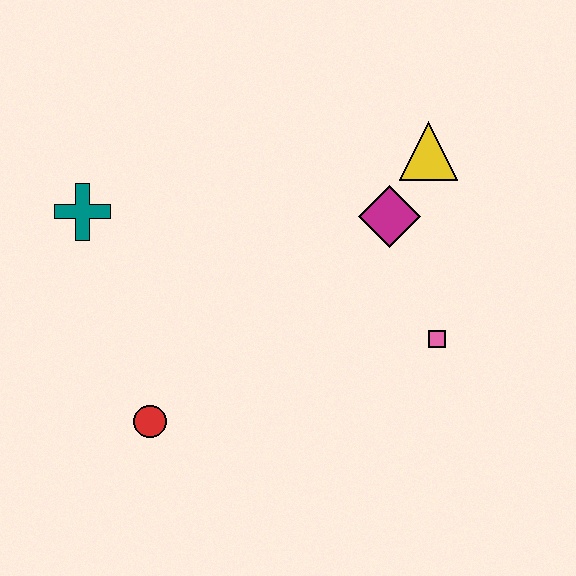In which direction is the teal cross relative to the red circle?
The teal cross is above the red circle.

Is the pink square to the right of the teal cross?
Yes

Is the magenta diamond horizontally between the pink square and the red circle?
Yes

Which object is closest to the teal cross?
The red circle is closest to the teal cross.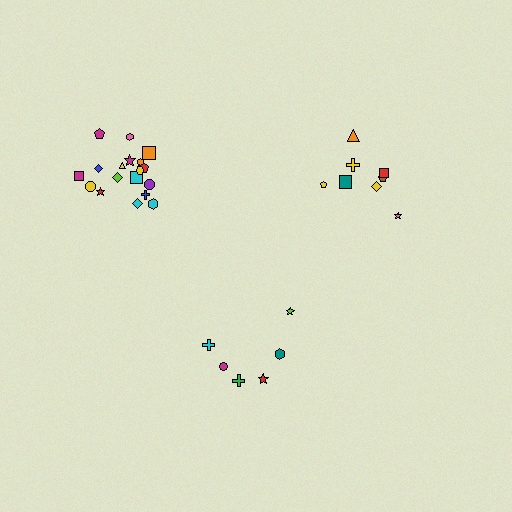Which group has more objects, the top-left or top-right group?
The top-left group.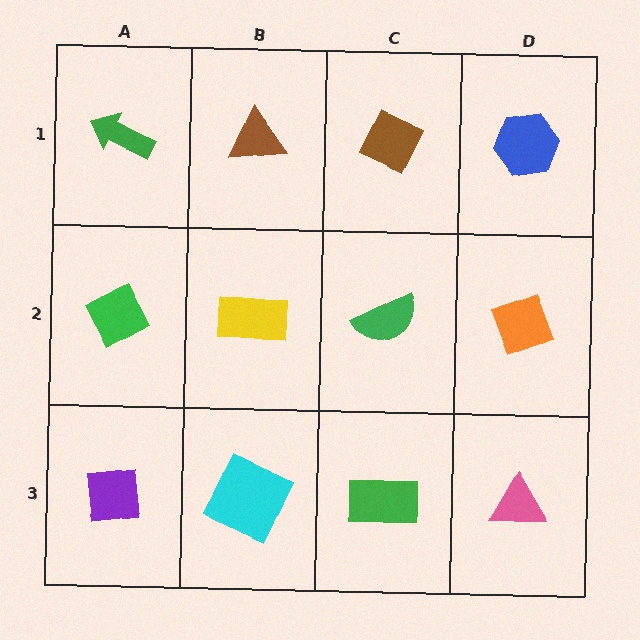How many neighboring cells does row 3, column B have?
3.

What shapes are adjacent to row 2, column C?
A brown diamond (row 1, column C), a green rectangle (row 3, column C), a yellow rectangle (row 2, column B), an orange diamond (row 2, column D).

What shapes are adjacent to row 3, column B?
A yellow rectangle (row 2, column B), a purple square (row 3, column A), a green rectangle (row 3, column C).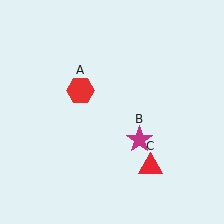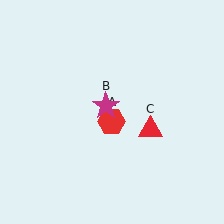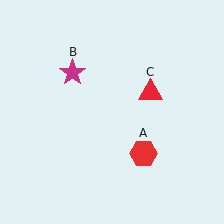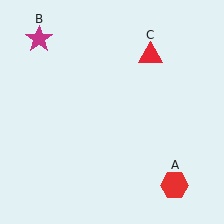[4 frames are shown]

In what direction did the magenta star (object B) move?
The magenta star (object B) moved up and to the left.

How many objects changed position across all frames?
3 objects changed position: red hexagon (object A), magenta star (object B), red triangle (object C).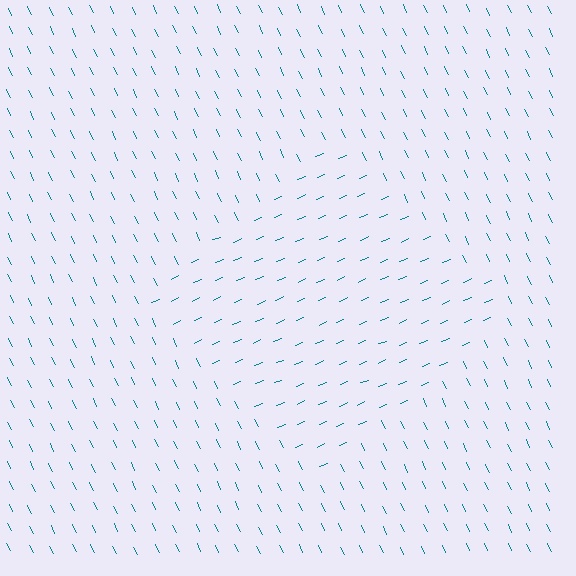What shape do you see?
I see a diamond.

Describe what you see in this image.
The image is filled with small teal line segments. A diamond region in the image has lines oriented differently from the surrounding lines, creating a visible texture boundary.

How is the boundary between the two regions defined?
The boundary is defined purely by a change in line orientation (approximately 87 degrees difference). All lines are the same color and thickness.